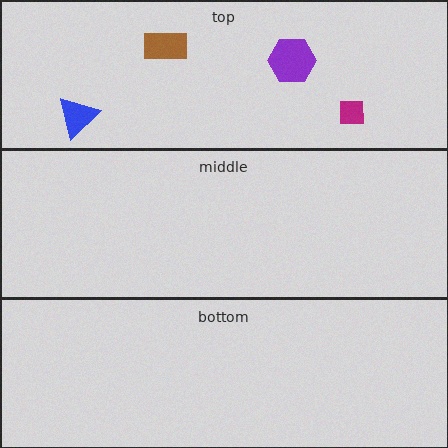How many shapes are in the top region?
4.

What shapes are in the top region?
The blue triangle, the brown rectangle, the purple hexagon, the magenta square.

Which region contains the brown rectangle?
The top region.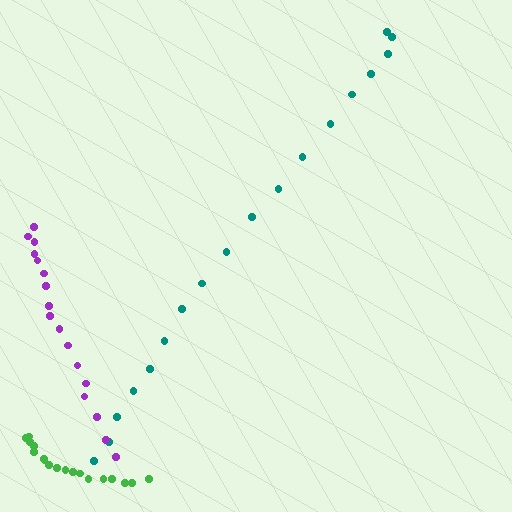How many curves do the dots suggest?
There are 3 distinct paths.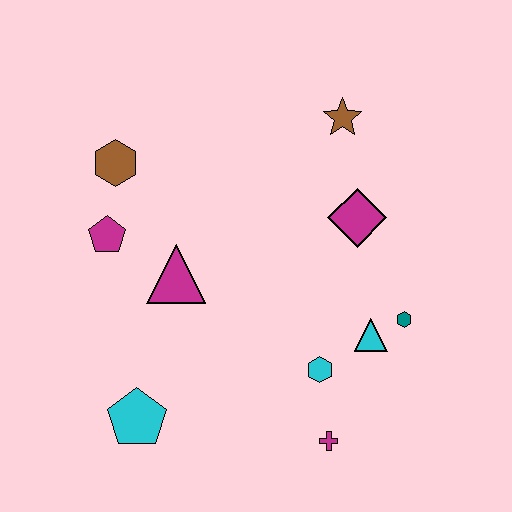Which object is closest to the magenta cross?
The cyan hexagon is closest to the magenta cross.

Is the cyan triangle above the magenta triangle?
No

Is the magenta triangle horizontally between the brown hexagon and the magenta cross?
Yes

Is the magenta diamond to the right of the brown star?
Yes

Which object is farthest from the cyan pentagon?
The brown star is farthest from the cyan pentagon.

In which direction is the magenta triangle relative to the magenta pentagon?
The magenta triangle is to the right of the magenta pentagon.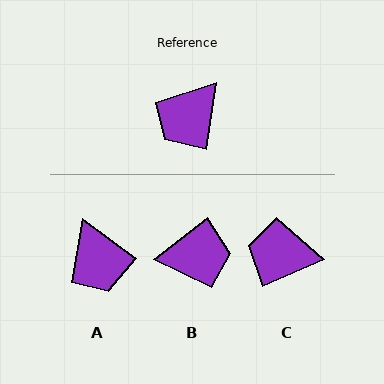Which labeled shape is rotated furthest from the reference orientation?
B, about 136 degrees away.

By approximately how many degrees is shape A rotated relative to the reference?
Approximately 63 degrees counter-clockwise.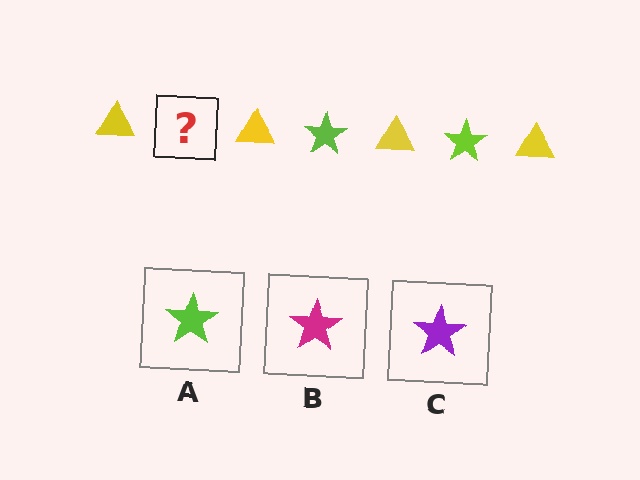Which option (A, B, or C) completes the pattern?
A.